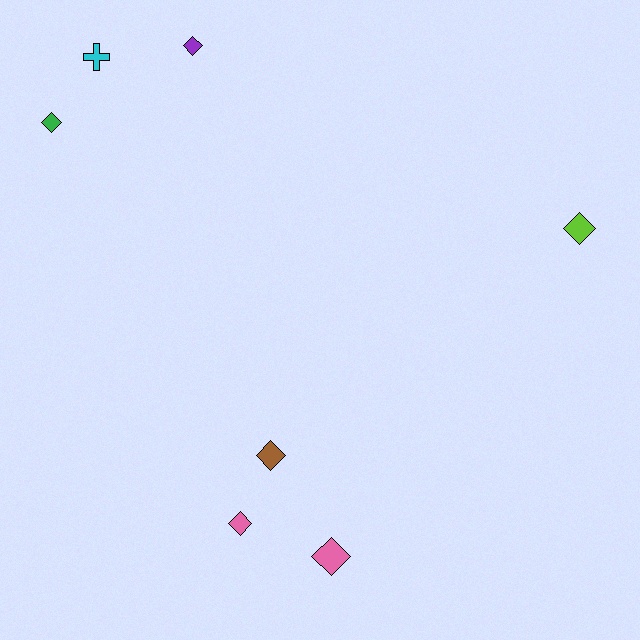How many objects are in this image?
There are 7 objects.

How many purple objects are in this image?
There is 1 purple object.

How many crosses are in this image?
There is 1 cross.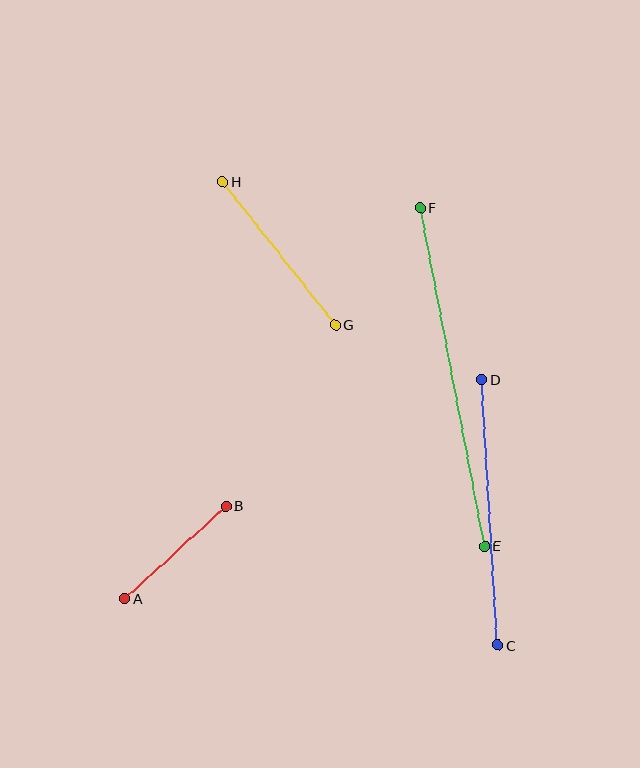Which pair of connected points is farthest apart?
Points E and F are farthest apart.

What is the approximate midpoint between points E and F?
The midpoint is at approximately (452, 377) pixels.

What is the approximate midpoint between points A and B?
The midpoint is at approximately (176, 552) pixels.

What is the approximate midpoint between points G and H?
The midpoint is at approximately (279, 253) pixels.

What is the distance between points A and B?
The distance is approximately 137 pixels.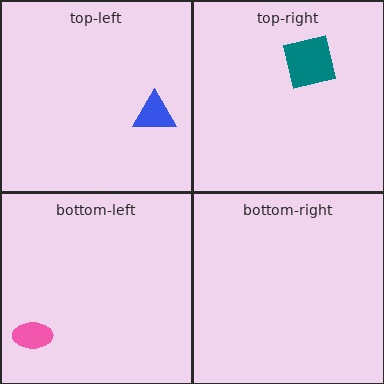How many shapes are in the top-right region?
1.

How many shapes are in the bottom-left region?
1.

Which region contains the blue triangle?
The top-left region.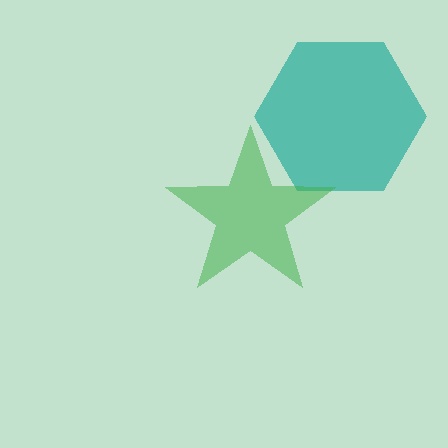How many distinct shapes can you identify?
There are 2 distinct shapes: a teal hexagon, a green star.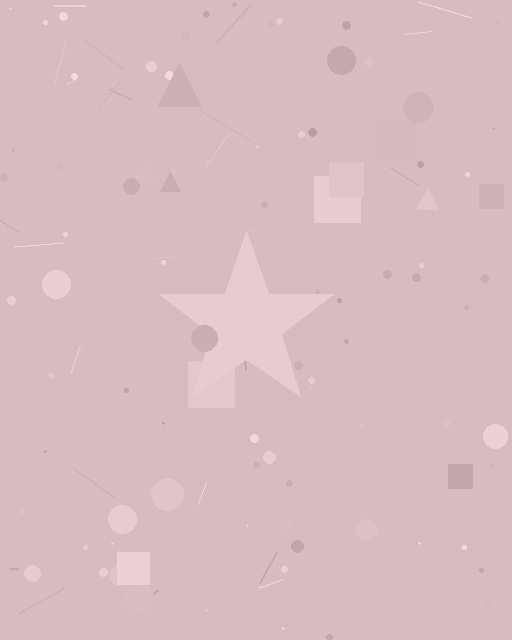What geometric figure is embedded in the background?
A star is embedded in the background.